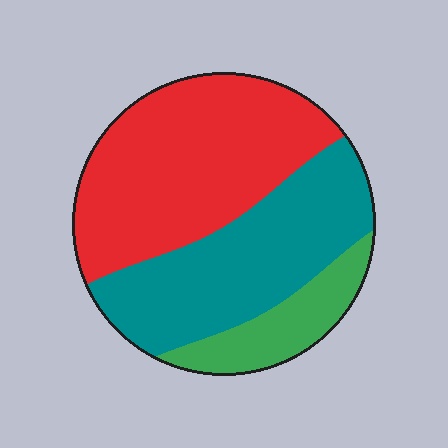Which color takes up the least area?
Green, at roughly 15%.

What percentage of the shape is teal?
Teal covers 38% of the shape.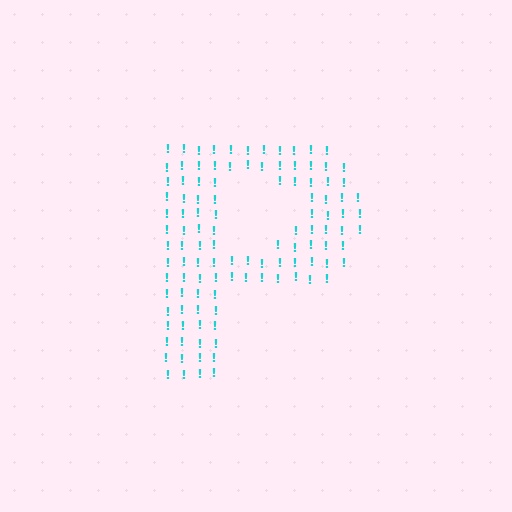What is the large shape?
The large shape is the letter P.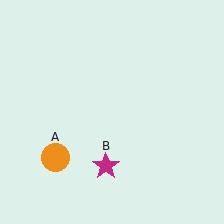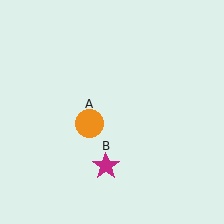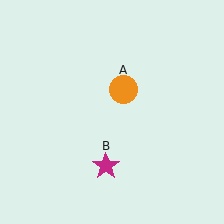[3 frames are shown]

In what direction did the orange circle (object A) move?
The orange circle (object A) moved up and to the right.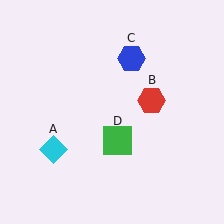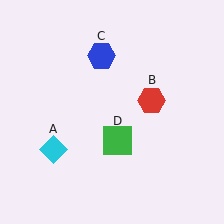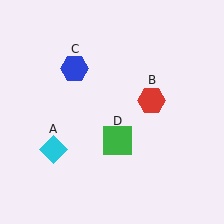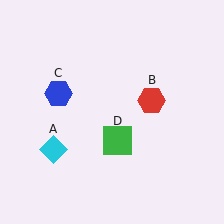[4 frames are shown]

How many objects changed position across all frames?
1 object changed position: blue hexagon (object C).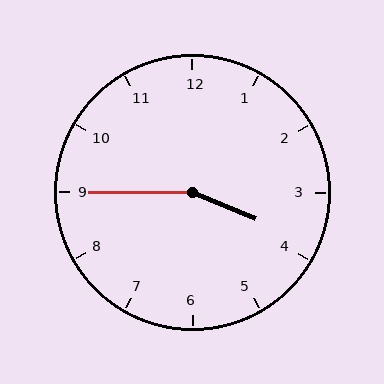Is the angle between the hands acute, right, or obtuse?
It is obtuse.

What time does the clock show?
3:45.